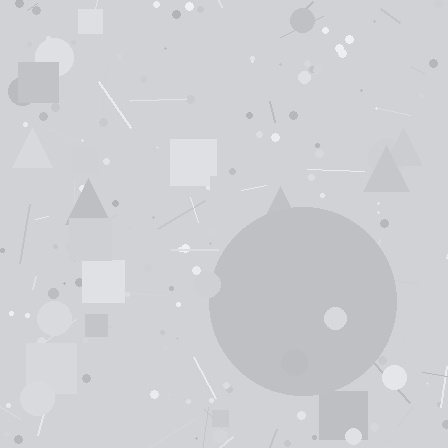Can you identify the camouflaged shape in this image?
The camouflaged shape is a circle.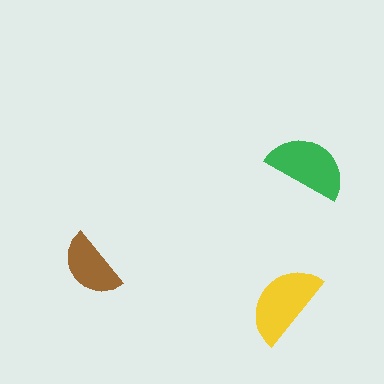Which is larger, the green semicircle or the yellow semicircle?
The yellow one.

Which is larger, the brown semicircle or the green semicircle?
The green one.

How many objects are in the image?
There are 3 objects in the image.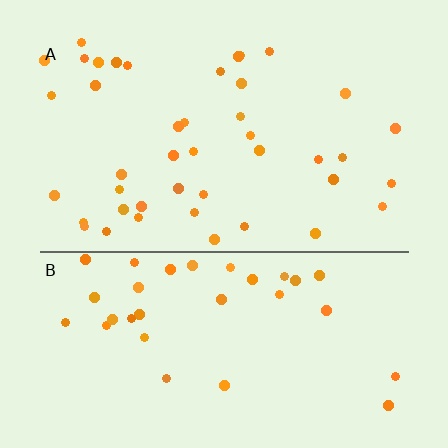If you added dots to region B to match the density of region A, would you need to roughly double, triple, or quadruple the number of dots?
Approximately double.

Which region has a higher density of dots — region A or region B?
A (the top).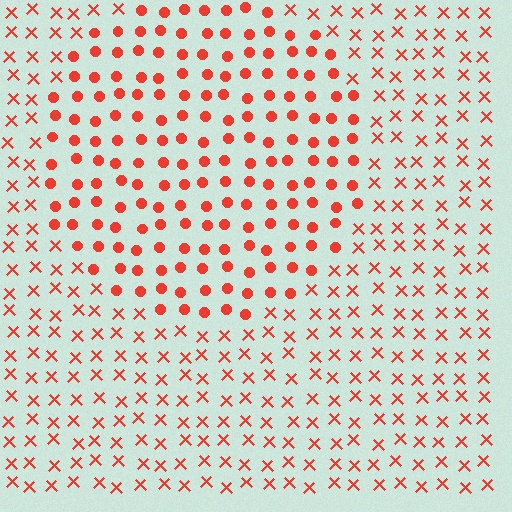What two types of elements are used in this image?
The image uses circles inside the circle region and X marks outside it.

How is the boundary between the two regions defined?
The boundary is defined by a change in element shape: circles inside vs. X marks outside. All elements share the same color and spacing.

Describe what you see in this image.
The image is filled with small red elements arranged in a uniform grid. A circle-shaped region contains circles, while the surrounding area contains X marks. The boundary is defined purely by the change in element shape.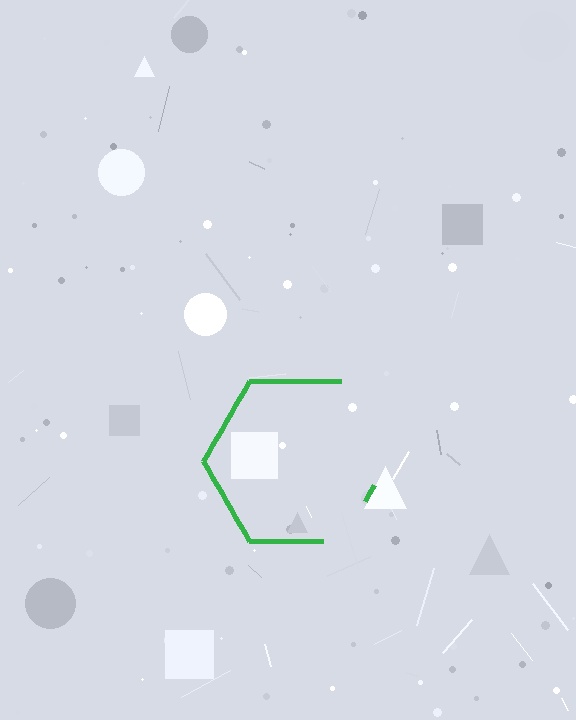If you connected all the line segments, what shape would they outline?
They would outline a hexagon.